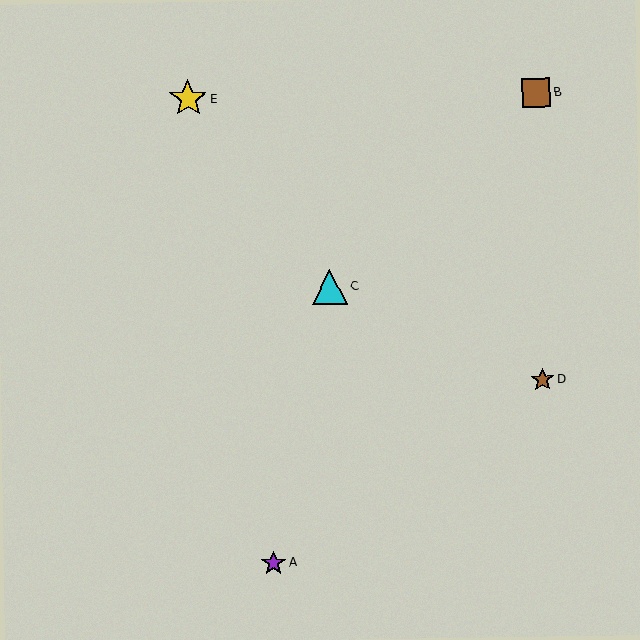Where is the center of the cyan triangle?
The center of the cyan triangle is at (330, 287).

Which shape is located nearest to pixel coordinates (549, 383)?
The brown star (labeled D) at (543, 380) is nearest to that location.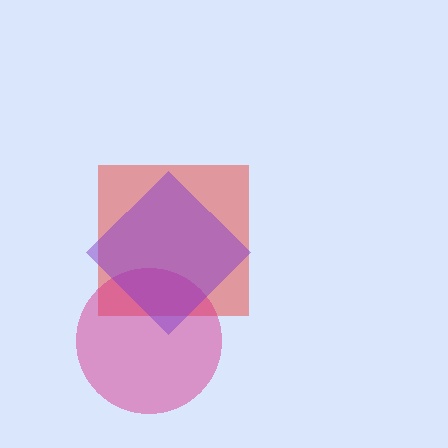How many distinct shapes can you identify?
There are 3 distinct shapes: a red square, a magenta circle, a purple diamond.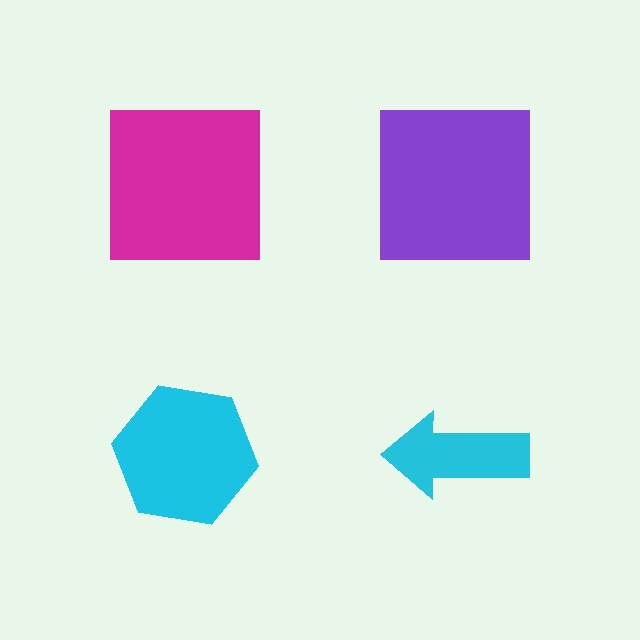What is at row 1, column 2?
A purple square.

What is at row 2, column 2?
A cyan arrow.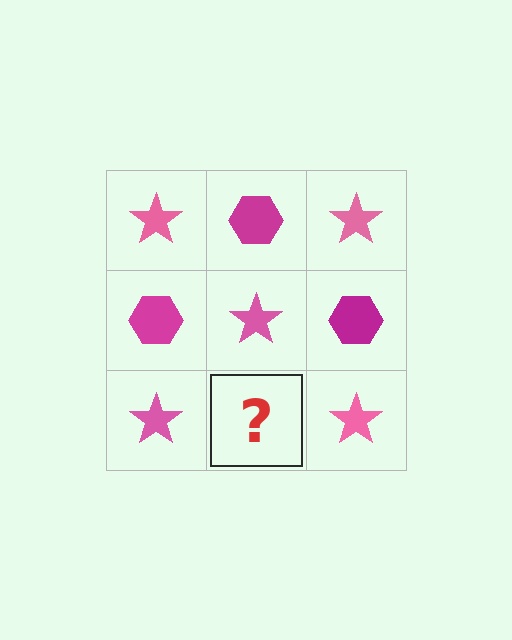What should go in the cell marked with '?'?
The missing cell should contain a magenta hexagon.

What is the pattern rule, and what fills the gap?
The rule is that it alternates pink star and magenta hexagon in a checkerboard pattern. The gap should be filled with a magenta hexagon.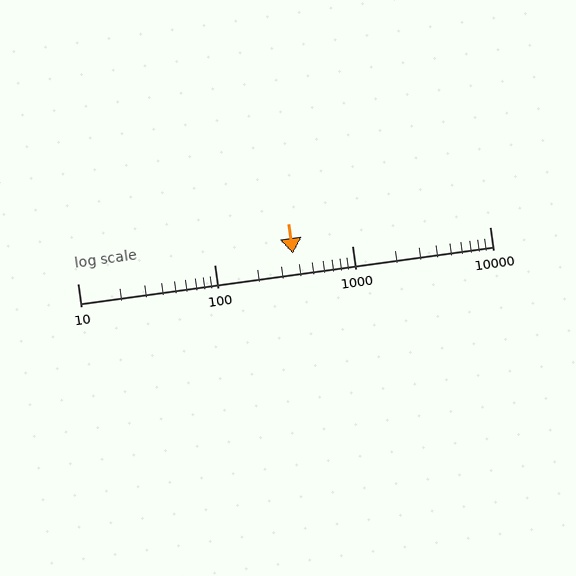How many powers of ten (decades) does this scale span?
The scale spans 3 decades, from 10 to 10000.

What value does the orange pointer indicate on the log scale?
The pointer indicates approximately 370.